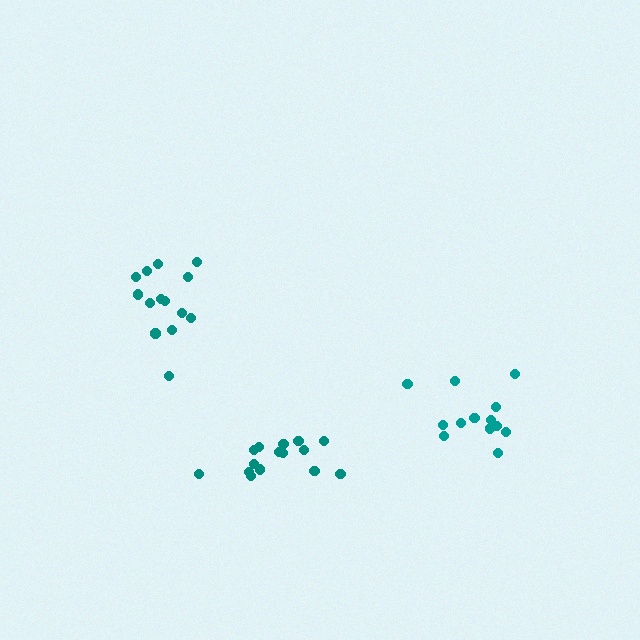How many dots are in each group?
Group 1: 13 dots, Group 2: 15 dots, Group 3: 14 dots (42 total).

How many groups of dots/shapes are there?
There are 3 groups.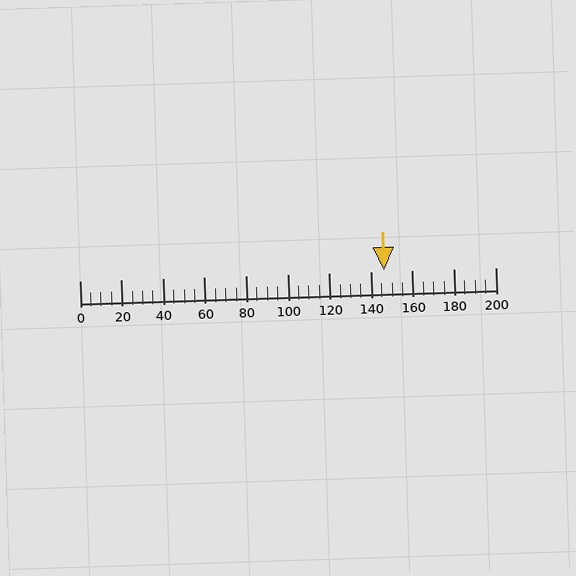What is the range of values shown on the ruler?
The ruler shows values from 0 to 200.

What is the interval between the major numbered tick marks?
The major tick marks are spaced 20 units apart.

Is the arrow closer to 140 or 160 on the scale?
The arrow is closer to 140.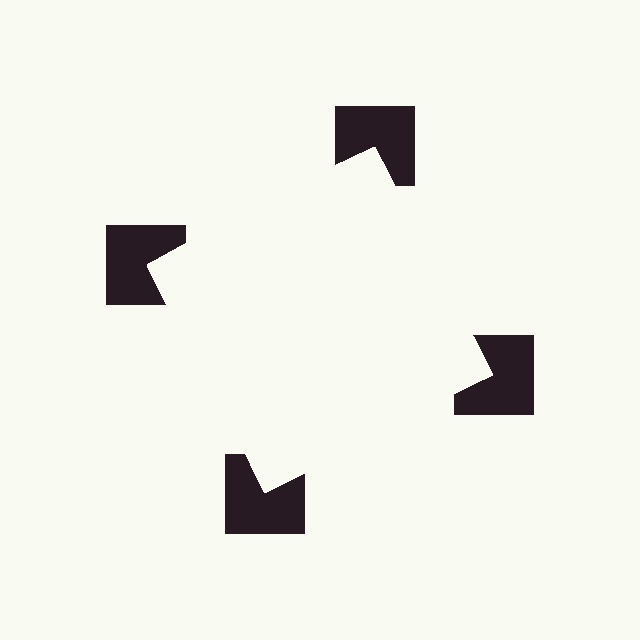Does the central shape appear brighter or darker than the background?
It typically appears slightly brighter than the background, even though no actual brightness change is drawn.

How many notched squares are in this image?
There are 4 — one at each vertex of the illusory square.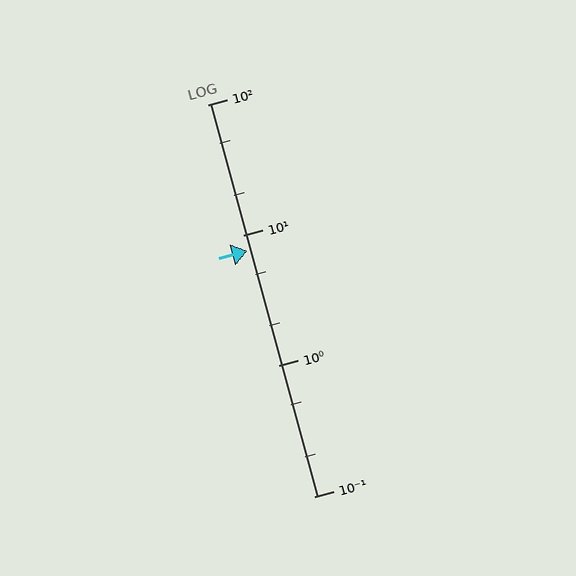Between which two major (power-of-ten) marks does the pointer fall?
The pointer is between 1 and 10.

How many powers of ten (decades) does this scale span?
The scale spans 3 decades, from 0.1 to 100.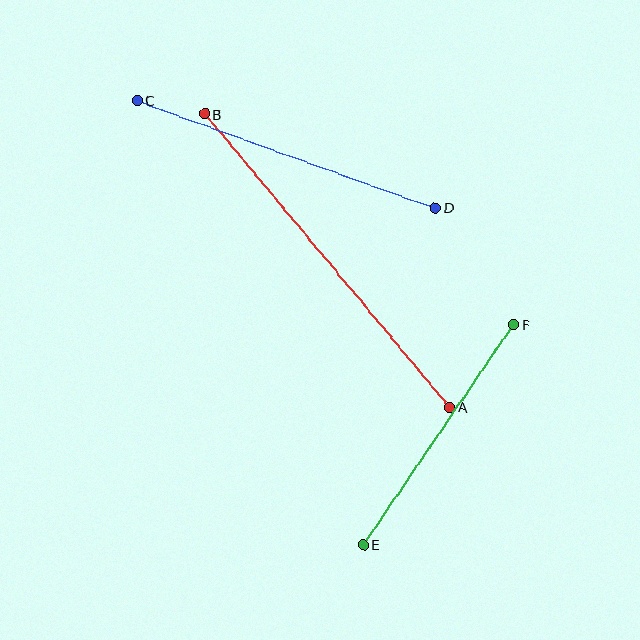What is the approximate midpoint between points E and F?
The midpoint is at approximately (438, 435) pixels.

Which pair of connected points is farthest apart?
Points A and B are farthest apart.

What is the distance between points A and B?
The distance is approximately 382 pixels.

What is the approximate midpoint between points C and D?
The midpoint is at approximately (286, 154) pixels.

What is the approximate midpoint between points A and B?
The midpoint is at approximately (327, 261) pixels.